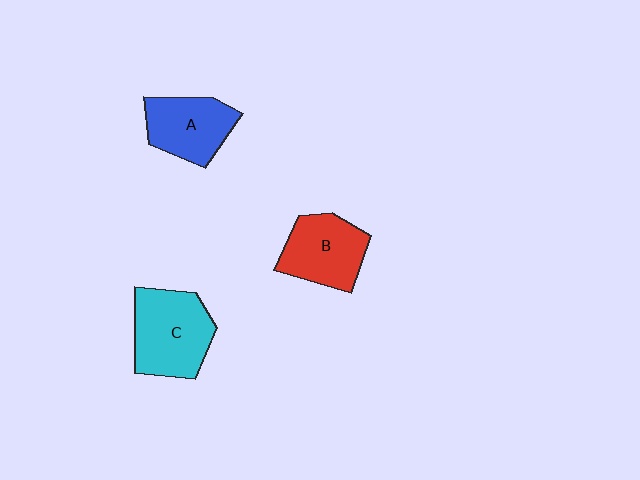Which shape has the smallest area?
Shape A (blue).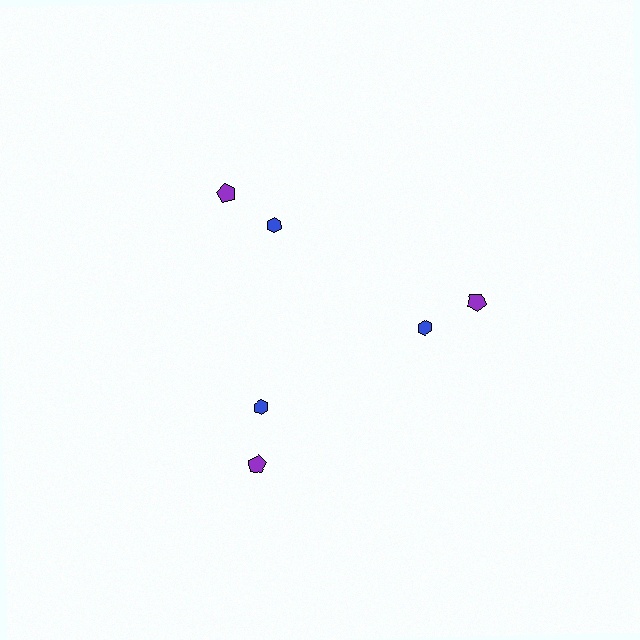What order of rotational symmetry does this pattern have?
This pattern has 3-fold rotational symmetry.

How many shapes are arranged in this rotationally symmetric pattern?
There are 6 shapes, arranged in 3 groups of 2.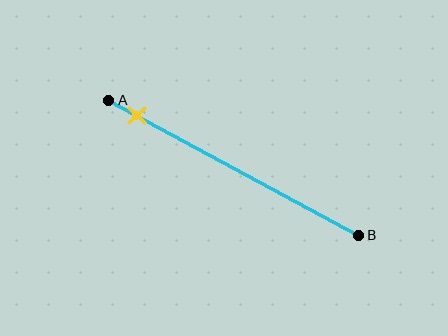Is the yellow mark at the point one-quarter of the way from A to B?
No, the mark is at about 10% from A, not at the 25% one-quarter point.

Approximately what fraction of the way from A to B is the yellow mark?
The yellow mark is approximately 10% of the way from A to B.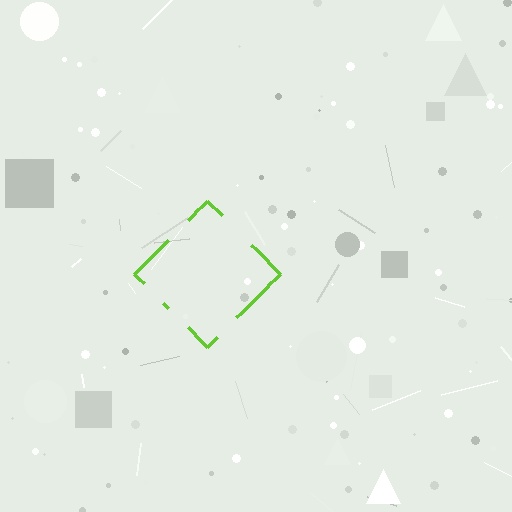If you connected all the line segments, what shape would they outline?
They would outline a diamond.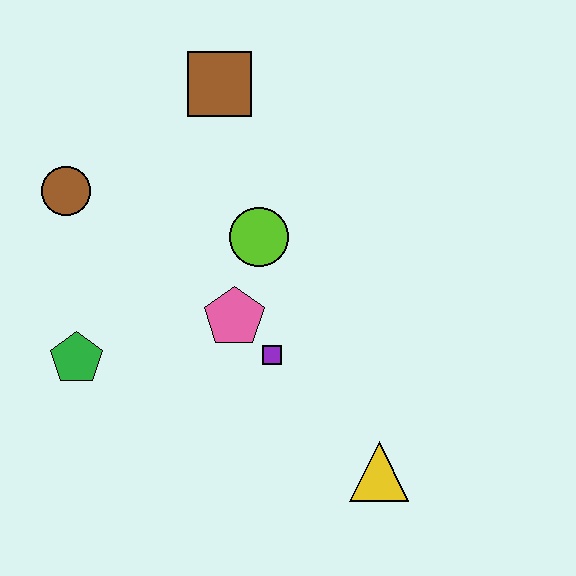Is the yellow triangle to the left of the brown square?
No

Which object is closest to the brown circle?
The green pentagon is closest to the brown circle.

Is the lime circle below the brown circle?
Yes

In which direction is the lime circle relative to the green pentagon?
The lime circle is to the right of the green pentagon.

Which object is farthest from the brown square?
The yellow triangle is farthest from the brown square.